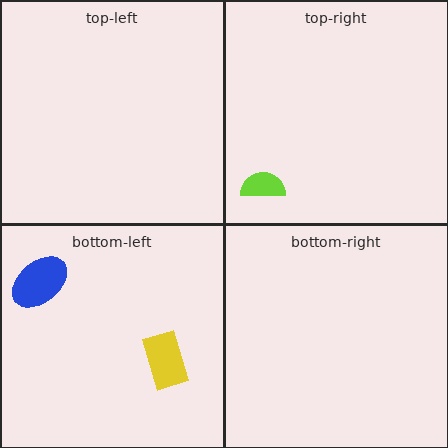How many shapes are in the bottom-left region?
2.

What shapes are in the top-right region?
The lime semicircle.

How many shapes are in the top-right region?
1.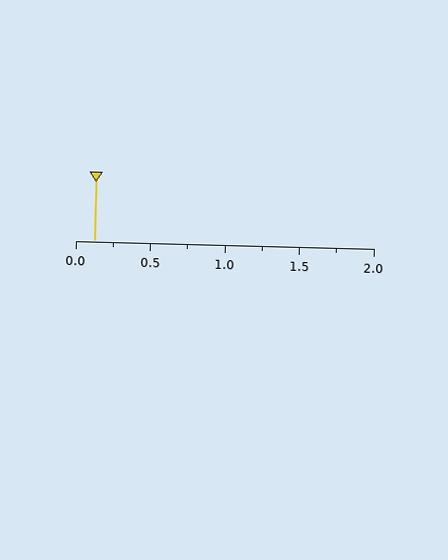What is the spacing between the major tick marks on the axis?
The major ticks are spaced 0.5 apart.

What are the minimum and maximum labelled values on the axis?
The axis runs from 0.0 to 2.0.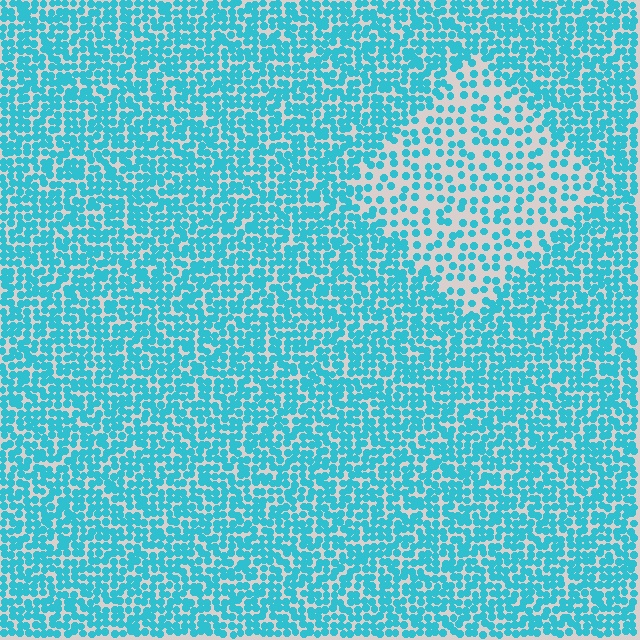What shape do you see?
I see a diamond.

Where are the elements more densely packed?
The elements are more densely packed outside the diamond boundary.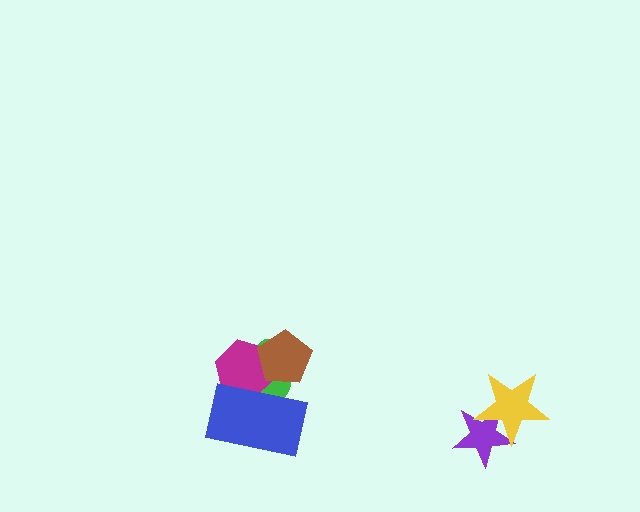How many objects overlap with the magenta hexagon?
3 objects overlap with the magenta hexagon.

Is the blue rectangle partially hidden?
No, no other shape covers it.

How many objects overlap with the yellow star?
1 object overlaps with the yellow star.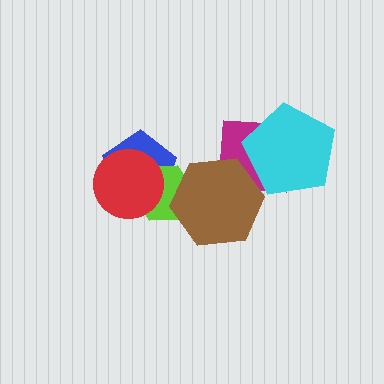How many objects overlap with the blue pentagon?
2 objects overlap with the blue pentagon.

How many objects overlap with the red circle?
2 objects overlap with the red circle.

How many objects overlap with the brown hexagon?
2 objects overlap with the brown hexagon.